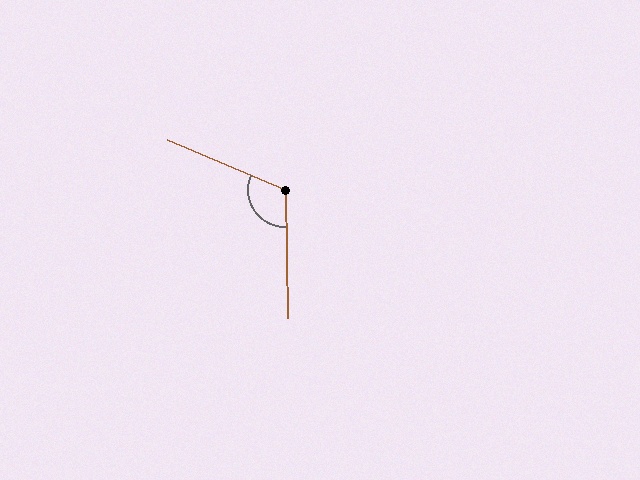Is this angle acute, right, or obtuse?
It is obtuse.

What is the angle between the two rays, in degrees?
Approximately 114 degrees.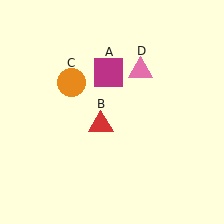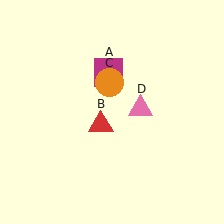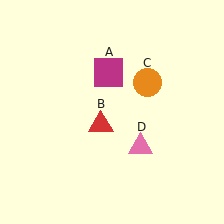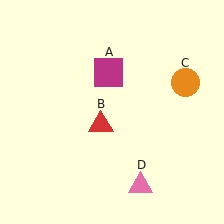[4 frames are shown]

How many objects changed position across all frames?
2 objects changed position: orange circle (object C), pink triangle (object D).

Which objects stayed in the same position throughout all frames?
Magenta square (object A) and red triangle (object B) remained stationary.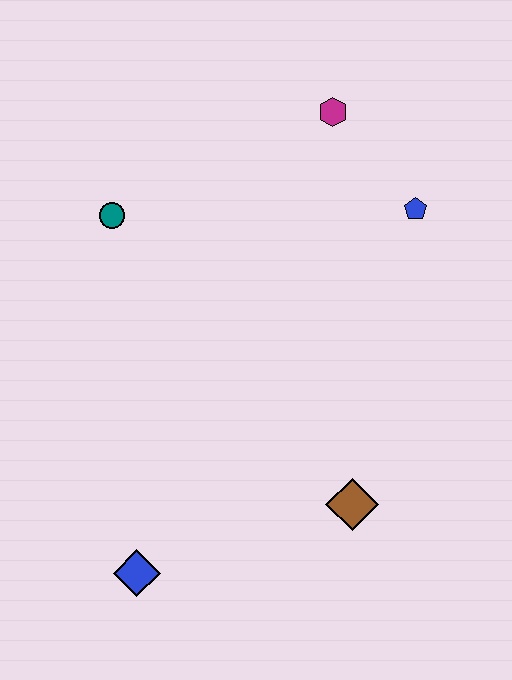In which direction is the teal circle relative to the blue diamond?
The teal circle is above the blue diamond.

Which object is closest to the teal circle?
The magenta hexagon is closest to the teal circle.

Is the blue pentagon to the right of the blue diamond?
Yes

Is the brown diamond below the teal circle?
Yes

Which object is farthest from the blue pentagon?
The blue diamond is farthest from the blue pentagon.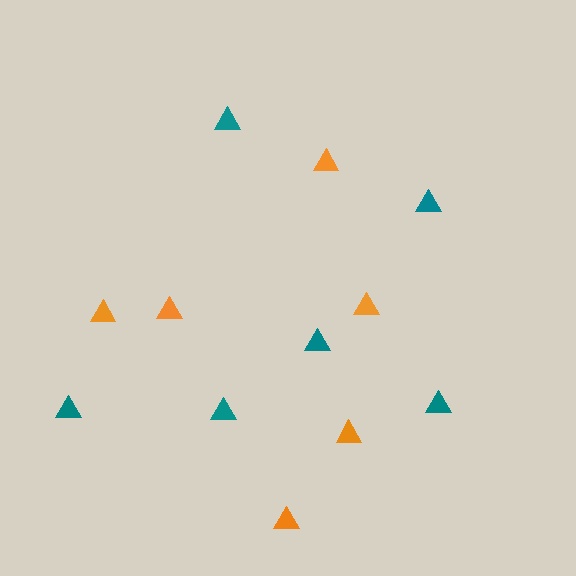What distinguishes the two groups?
There are 2 groups: one group of orange triangles (6) and one group of teal triangles (6).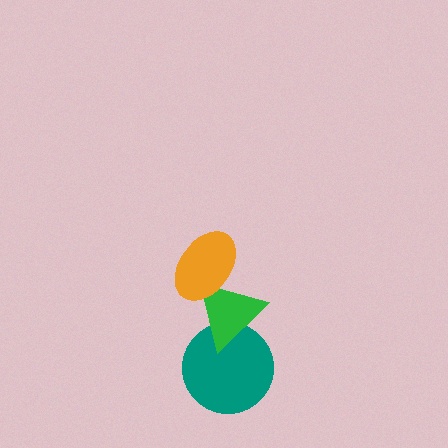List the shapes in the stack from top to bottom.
From top to bottom: the orange ellipse, the green triangle, the teal circle.